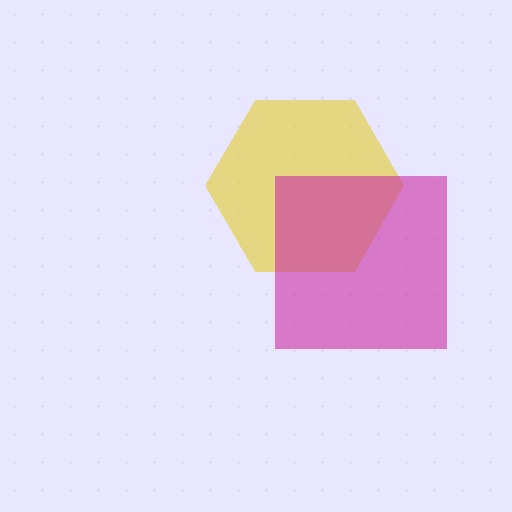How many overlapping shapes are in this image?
There are 2 overlapping shapes in the image.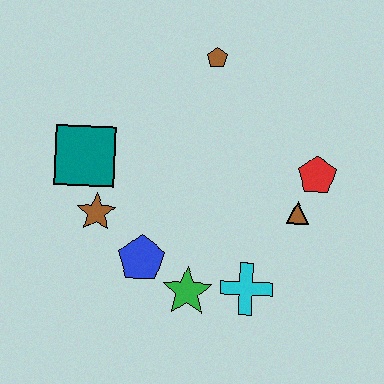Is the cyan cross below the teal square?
Yes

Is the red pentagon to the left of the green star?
No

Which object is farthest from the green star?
The brown pentagon is farthest from the green star.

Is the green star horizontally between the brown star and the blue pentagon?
No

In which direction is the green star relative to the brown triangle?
The green star is to the left of the brown triangle.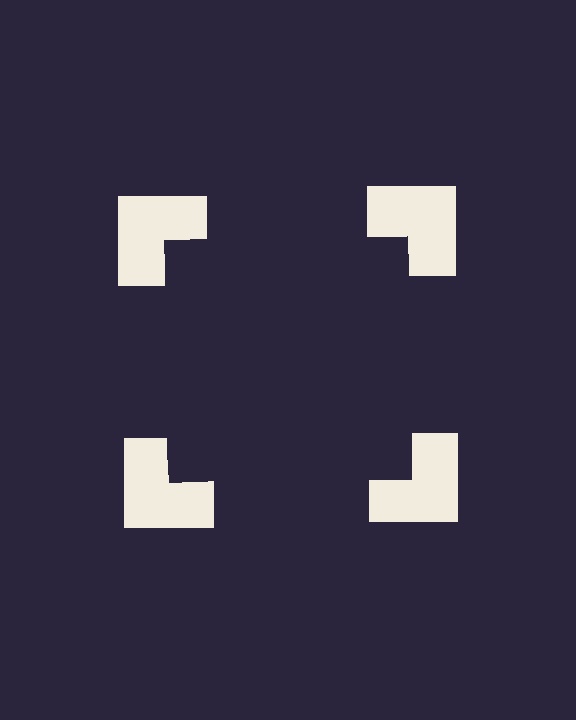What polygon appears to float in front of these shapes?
An illusory square — its edges are inferred from the aligned wedge cuts in the notched squares, not physically drawn.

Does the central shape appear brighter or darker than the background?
It typically appears slightly darker than the background, even though no actual brightness change is drawn.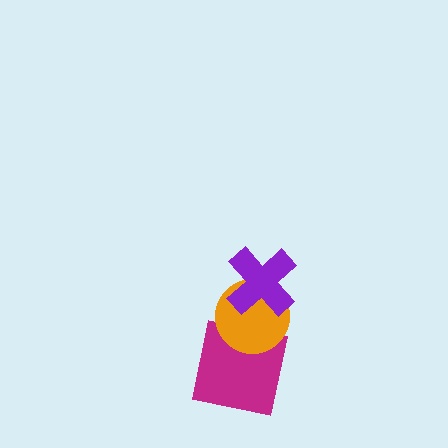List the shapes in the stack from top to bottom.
From top to bottom: the purple cross, the orange circle, the magenta square.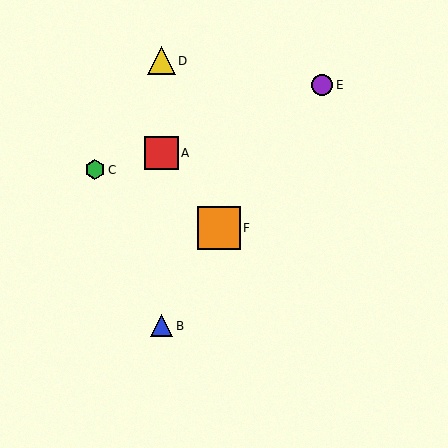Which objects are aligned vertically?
Objects A, B, D are aligned vertically.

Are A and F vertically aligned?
No, A is at x≈161 and F is at x≈219.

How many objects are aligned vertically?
3 objects (A, B, D) are aligned vertically.